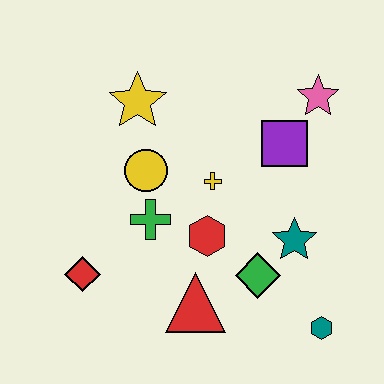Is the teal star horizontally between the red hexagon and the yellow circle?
No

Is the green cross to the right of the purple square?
No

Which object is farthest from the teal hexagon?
The yellow star is farthest from the teal hexagon.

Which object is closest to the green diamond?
The teal star is closest to the green diamond.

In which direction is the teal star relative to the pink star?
The teal star is below the pink star.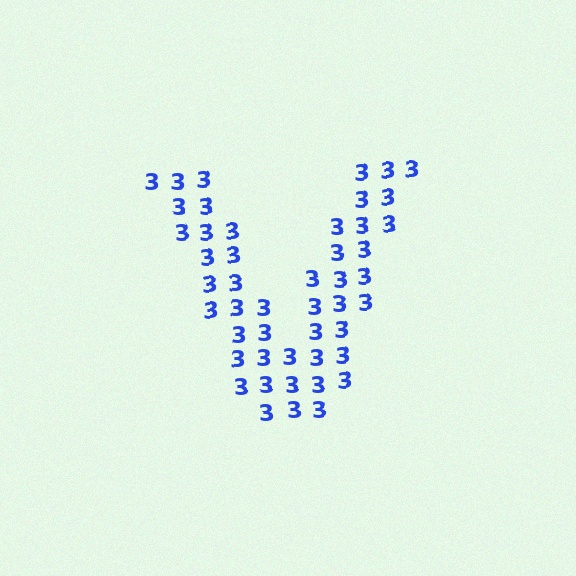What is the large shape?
The large shape is the letter V.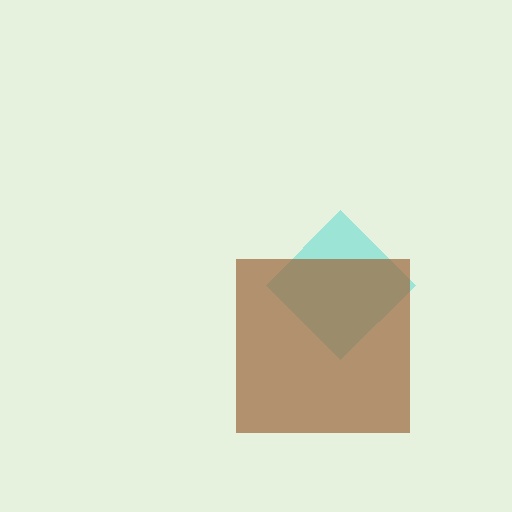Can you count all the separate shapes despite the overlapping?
Yes, there are 2 separate shapes.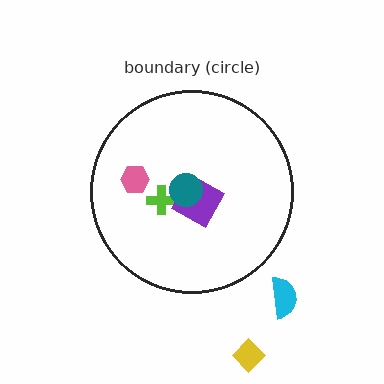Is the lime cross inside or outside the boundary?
Inside.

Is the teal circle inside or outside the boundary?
Inside.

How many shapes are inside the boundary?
4 inside, 2 outside.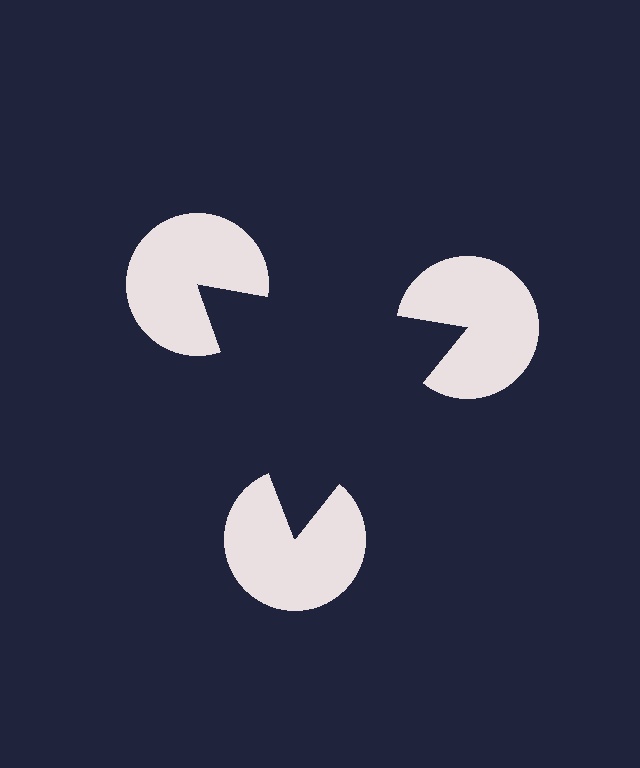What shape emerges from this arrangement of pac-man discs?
An illusory triangle — its edges are inferred from the aligned wedge cuts in the pac-man discs, not physically drawn.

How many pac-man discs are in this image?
There are 3 — one at each vertex of the illusory triangle.